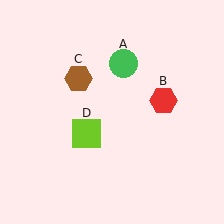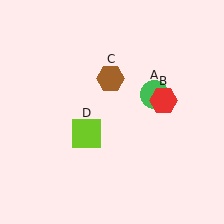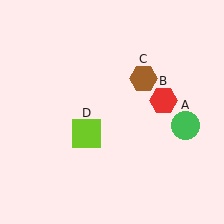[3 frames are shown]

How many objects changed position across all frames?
2 objects changed position: green circle (object A), brown hexagon (object C).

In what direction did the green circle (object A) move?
The green circle (object A) moved down and to the right.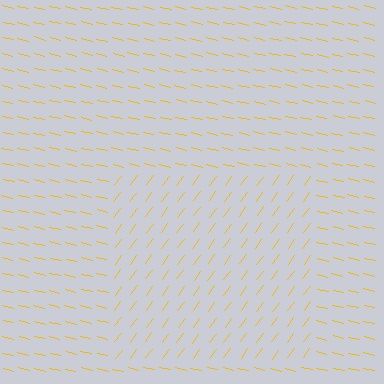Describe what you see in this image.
The image is filled with small yellow line segments. A rectangle region in the image has lines oriented differently from the surrounding lines, creating a visible texture boundary.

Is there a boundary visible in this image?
Yes, there is a texture boundary formed by a change in line orientation.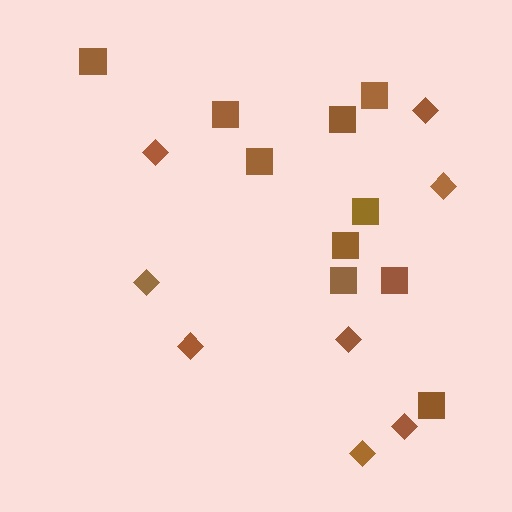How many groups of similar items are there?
There are 2 groups: one group of diamonds (8) and one group of squares (10).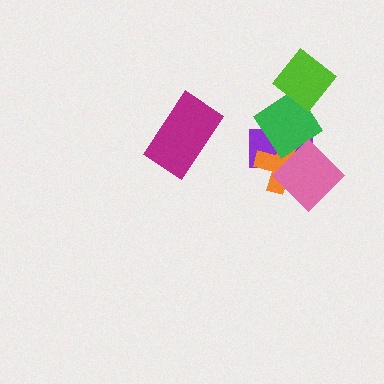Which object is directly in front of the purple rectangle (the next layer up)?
The orange cross is directly in front of the purple rectangle.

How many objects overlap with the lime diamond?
1 object overlaps with the lime diamond.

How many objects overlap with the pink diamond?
3 objects overlap with the pink diamond.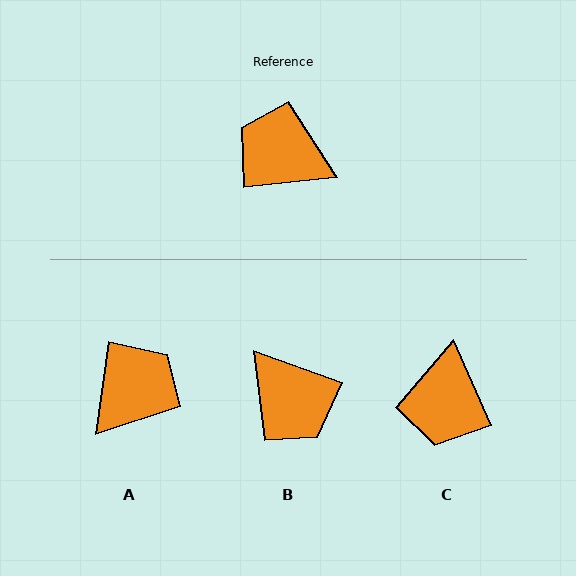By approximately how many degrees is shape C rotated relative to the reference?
Approximately 107 degrees counter-clockwise.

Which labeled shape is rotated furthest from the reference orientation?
B, about 154 degrees away.